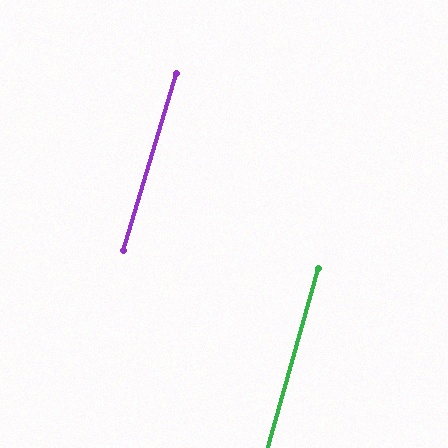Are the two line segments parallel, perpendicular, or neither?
Parallel — their directions differ by only 0.8°.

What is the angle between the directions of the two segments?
Approximately 1 degree.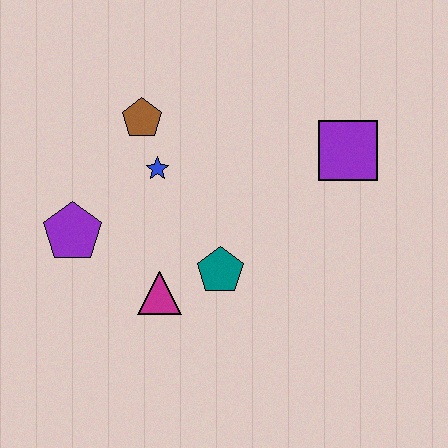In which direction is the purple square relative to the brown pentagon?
The purple square is to the right of the brown pentagon.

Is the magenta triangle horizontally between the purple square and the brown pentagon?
Yes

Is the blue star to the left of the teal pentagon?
Yes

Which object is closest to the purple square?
The teal pentagon is closest to the purple square.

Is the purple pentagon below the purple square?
Yes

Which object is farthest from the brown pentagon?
The purple square is farthest from the brown pentagon.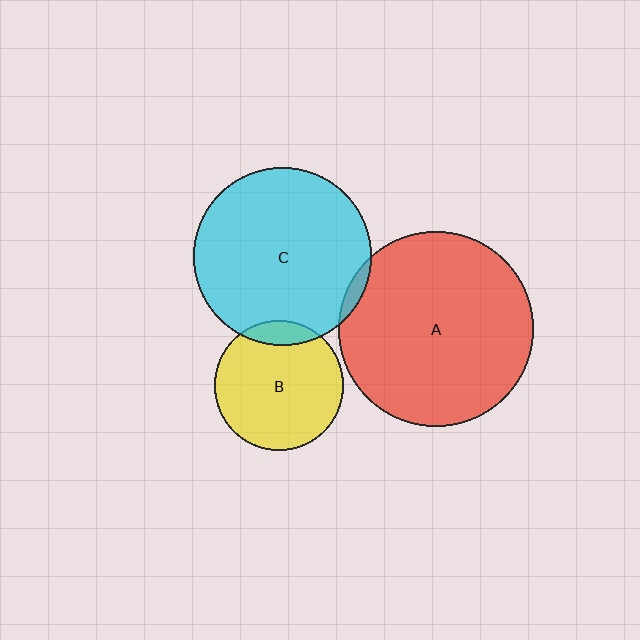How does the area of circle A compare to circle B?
Approximately 2.3 times.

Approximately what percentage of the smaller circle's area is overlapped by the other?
Approximately 10%.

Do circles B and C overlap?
Yes.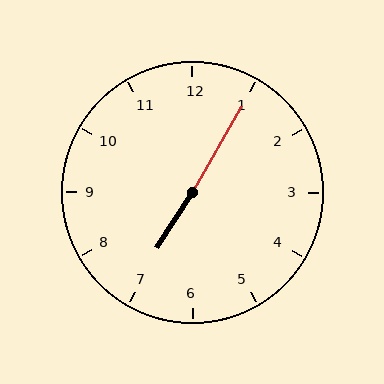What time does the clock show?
7:05.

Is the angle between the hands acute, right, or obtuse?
It is obtuse.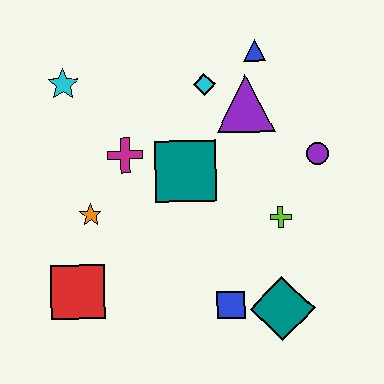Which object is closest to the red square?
The orange star is closest to the red square.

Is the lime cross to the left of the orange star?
No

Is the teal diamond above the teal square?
No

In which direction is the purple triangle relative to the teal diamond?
The purple triangle is above the teal diamond.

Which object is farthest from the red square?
The blue triangle is farthest from the red square.